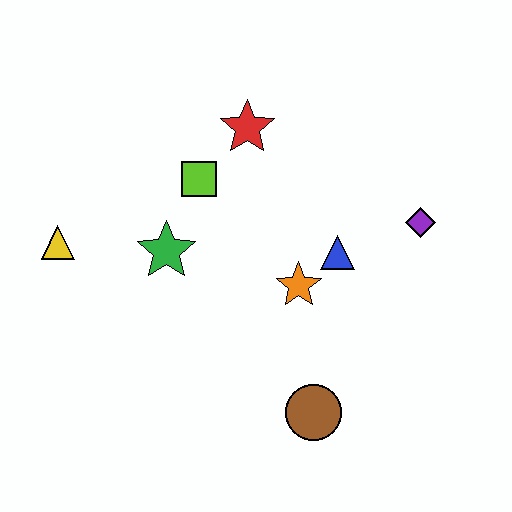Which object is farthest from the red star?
The brown circle is farthest from the red star.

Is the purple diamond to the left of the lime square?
No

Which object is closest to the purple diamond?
The blue triangle is closest to the purple diamond.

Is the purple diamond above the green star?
Yes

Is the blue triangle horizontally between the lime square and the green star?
No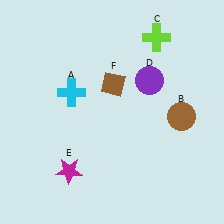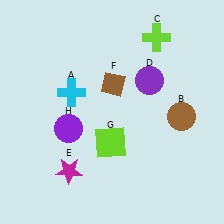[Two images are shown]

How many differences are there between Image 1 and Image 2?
There are 2 differences between the two images.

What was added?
A lime square (G), a purple circle (H) were added in Image 2.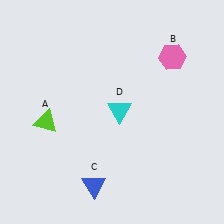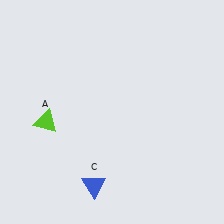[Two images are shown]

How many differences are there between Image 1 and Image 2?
There are 2 differences between the two images.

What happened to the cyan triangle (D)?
The cyan triangle (D) was removed in Image 2. It was in the top-right area of Image 1.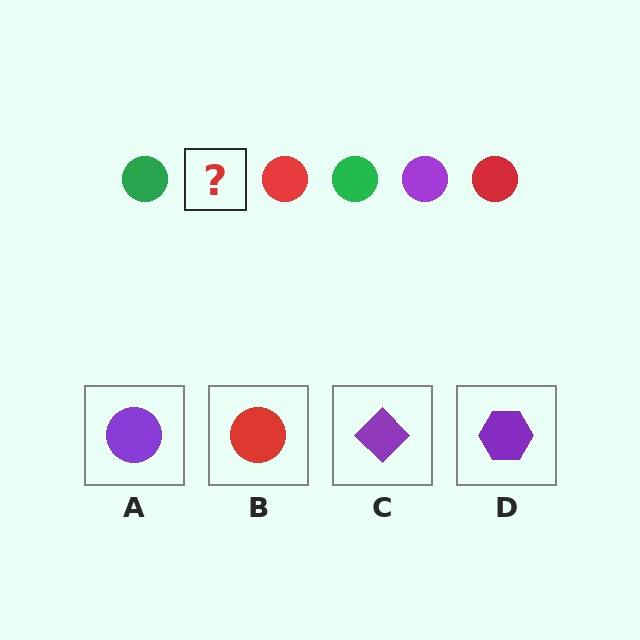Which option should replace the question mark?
Option A.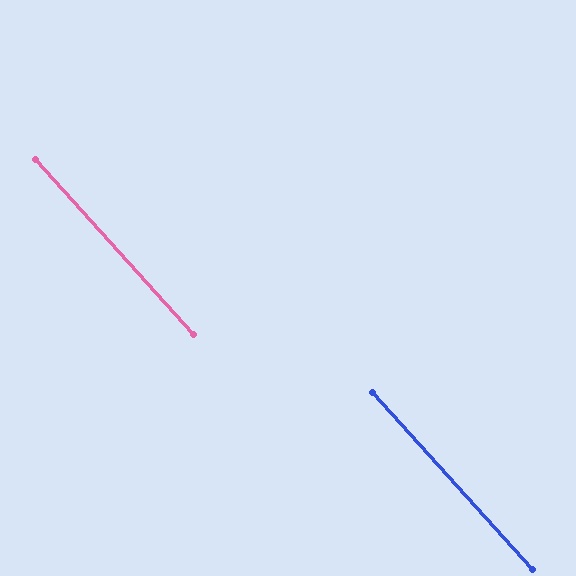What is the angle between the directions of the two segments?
Approximately 0 degrees.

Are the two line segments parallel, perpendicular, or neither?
Parallel — their directions differ by only 0.1°.